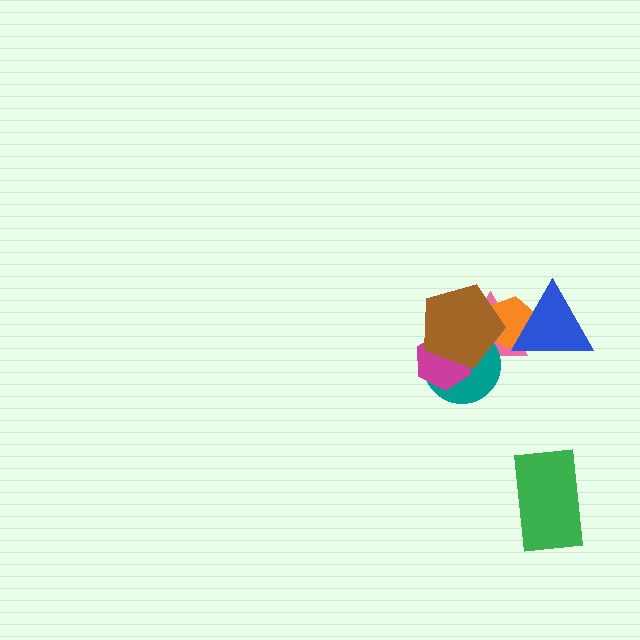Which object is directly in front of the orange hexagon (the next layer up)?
The blue triangle is directly in front of the orange hexagon.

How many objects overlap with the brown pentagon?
4 objects overlap with the brown pentagon.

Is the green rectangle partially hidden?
No, no other shape covers it.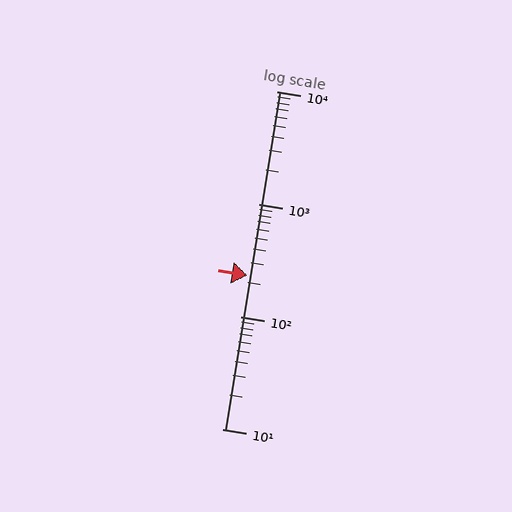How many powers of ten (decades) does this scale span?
The scale spans 3 decades, from 10 to 10000.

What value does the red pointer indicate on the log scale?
The pointer indicates approximately 230.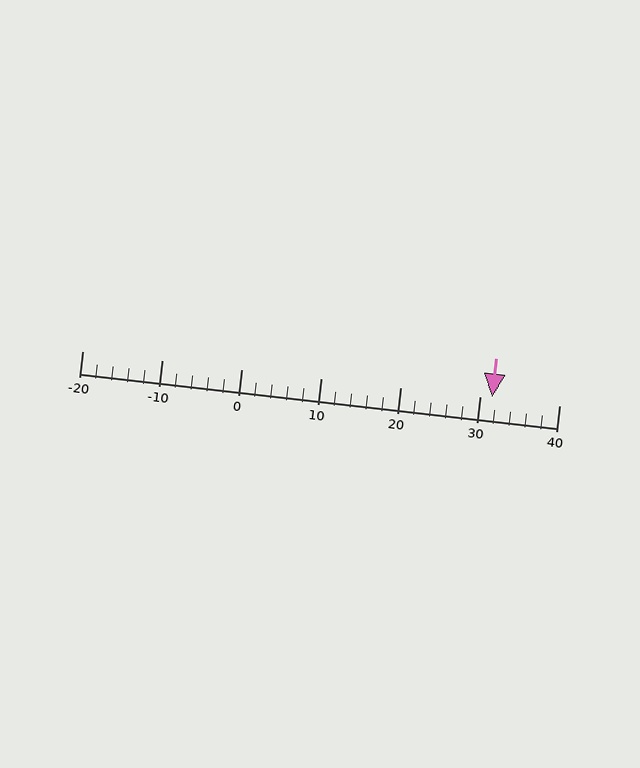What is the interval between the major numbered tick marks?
The major tick marks are spaced 10 units apart.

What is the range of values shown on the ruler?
The ruler shows values from -20 to 40.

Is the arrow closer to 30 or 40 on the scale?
The arrow is closer to 30.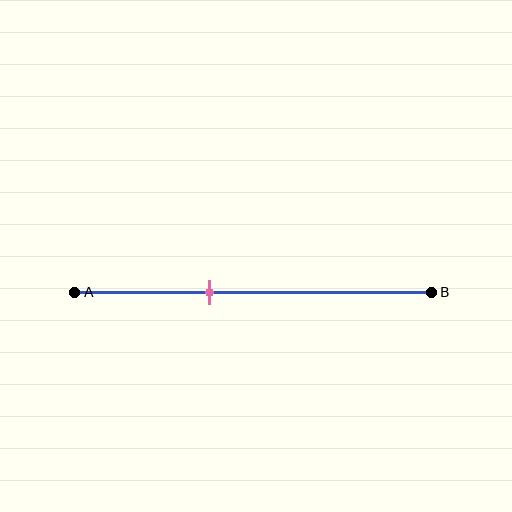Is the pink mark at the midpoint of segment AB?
No, the mark is at about 40% from A, not at the 50% midpoint.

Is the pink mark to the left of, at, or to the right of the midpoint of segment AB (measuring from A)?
The pink mark is to the left of the midpoint of segment AB.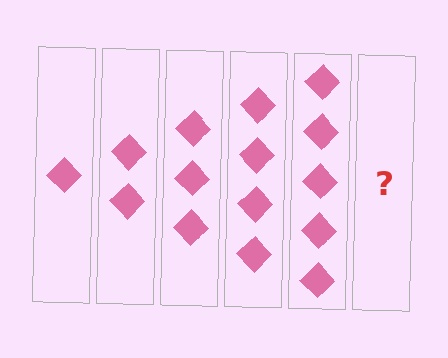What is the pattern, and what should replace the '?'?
The pattern is that each step adds one more diamond. The '?' should be 6 diamonds.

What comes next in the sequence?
The next element should be 6 diamonds.